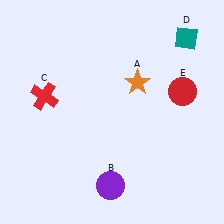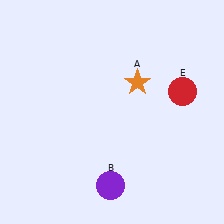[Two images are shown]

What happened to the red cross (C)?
The red cross (C) was removed in Image 2. It was in the top-left area of Image 1.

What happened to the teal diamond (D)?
The teal diamond (D) was removed in Image 2. It was in the top-right area of Image 1.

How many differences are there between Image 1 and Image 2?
There are 2 differences between the two images.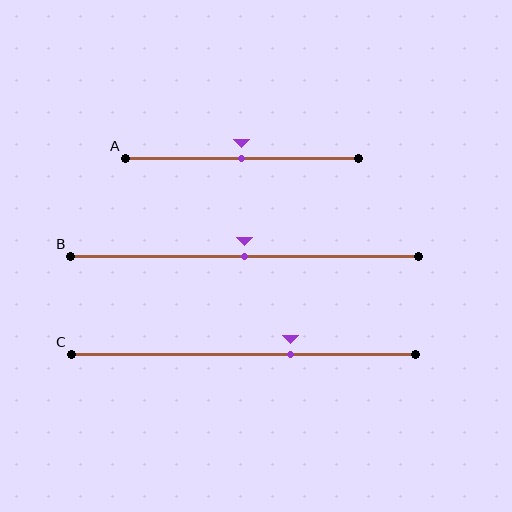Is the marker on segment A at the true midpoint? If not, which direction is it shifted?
Yes, the marker on segment A is at the true midpoint.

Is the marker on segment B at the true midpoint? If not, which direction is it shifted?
Yes, the marker on segment B is at the true midpoint.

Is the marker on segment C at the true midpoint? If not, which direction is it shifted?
No, the marker on segment C is shifted to the right by about 14% of the segment length.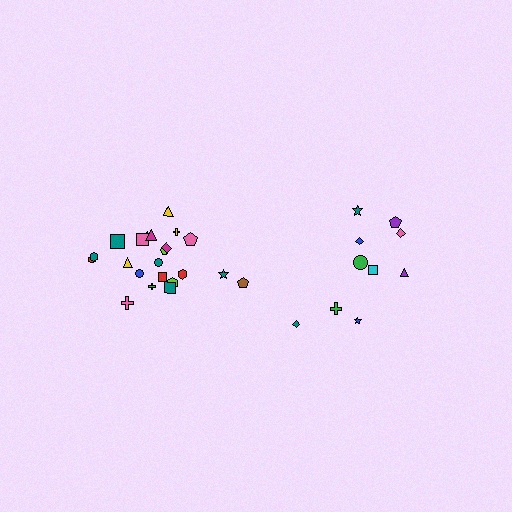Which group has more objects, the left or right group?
The left group.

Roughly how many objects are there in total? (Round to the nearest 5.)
Roughly 30 objects in total.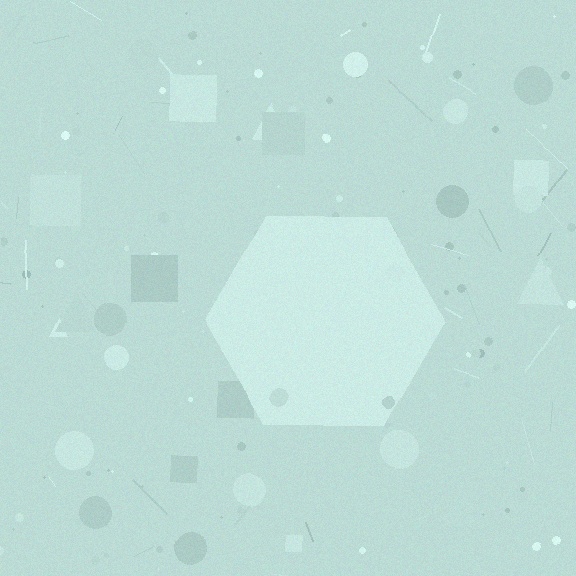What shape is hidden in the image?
A hexagon is hidden in the image.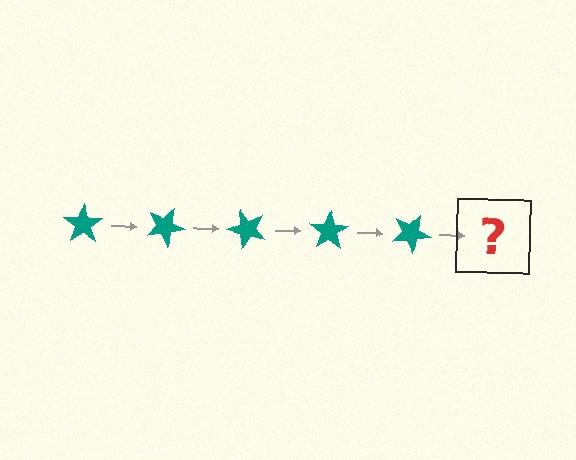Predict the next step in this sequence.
The next step is a teal star rotated 125 degrees.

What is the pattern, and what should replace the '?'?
The pattern is that the star rotates 25 degrees each step. The '?' should be a teal star rotated 125 degrees.